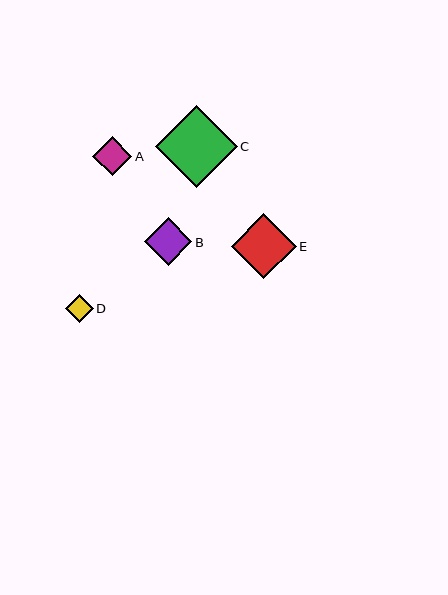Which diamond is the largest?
Diamond C is the largest with a size of approximately 82 pixels.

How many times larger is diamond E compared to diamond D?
Diamond E is approximately 2.3 times the size of diamond D.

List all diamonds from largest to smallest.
From largest to smallest: C, E, B, A, D.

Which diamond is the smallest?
Diamond D is the smallest with a size of approximately 28 pixels.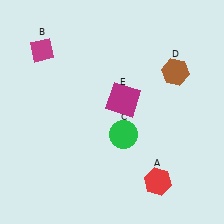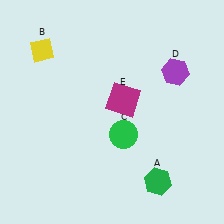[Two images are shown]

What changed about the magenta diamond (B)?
In Image 1, B is magenta. In Image 2, it changed to yellow.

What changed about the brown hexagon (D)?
In Image 1, D is brown. In Image 2, it changed to purple.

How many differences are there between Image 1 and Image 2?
There are 3 differences between the two images.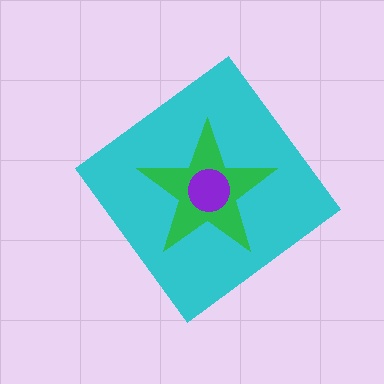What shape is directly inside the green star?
The purple circle.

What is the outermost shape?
The cyan diamond.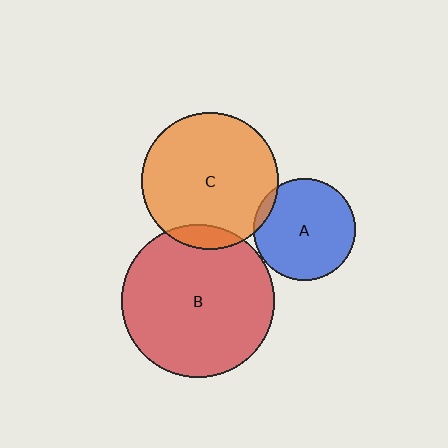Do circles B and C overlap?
Yes.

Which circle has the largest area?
Circle B (red).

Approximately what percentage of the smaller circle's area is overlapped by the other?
Approximately 10%.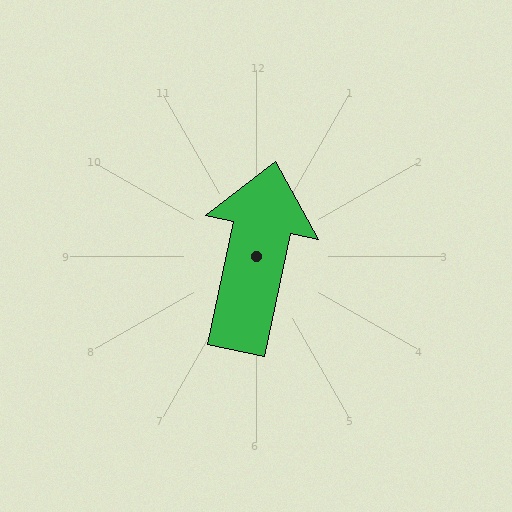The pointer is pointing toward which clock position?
Roughly 12 o'clock.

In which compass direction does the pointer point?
North.